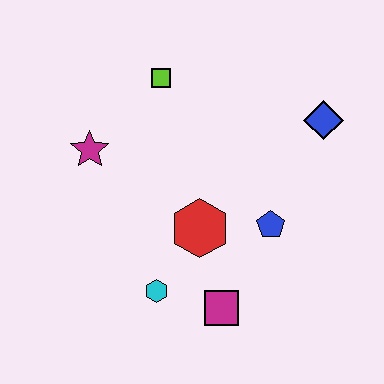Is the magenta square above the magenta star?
No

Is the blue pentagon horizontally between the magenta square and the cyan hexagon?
No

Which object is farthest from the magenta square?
The lime square is farthest from the magenta square.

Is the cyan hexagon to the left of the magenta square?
Yes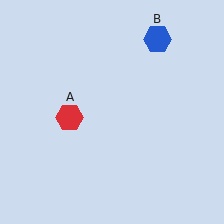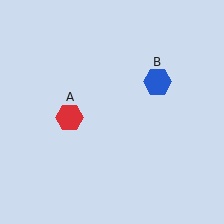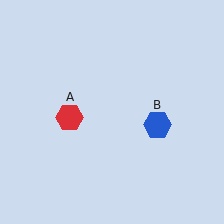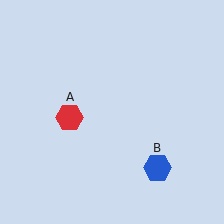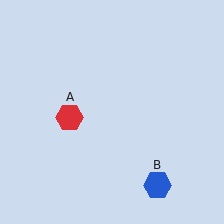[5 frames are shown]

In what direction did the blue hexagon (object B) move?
The blue hexagon (object B) moved down.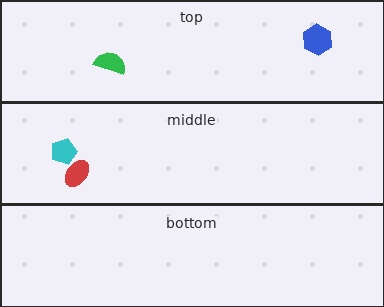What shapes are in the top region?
The green semicircle, the blue hexagon.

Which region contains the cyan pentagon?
The middle region.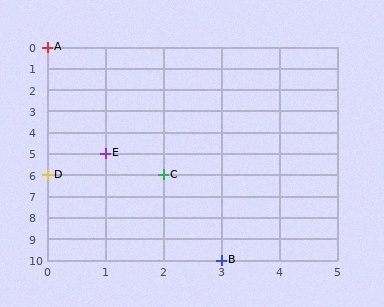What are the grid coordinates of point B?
Point B is at grid coordinates (3, 10).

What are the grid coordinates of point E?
Point E is at grid coordinates (1, 5).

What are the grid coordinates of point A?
Point A is at grid coordinates (0, 0).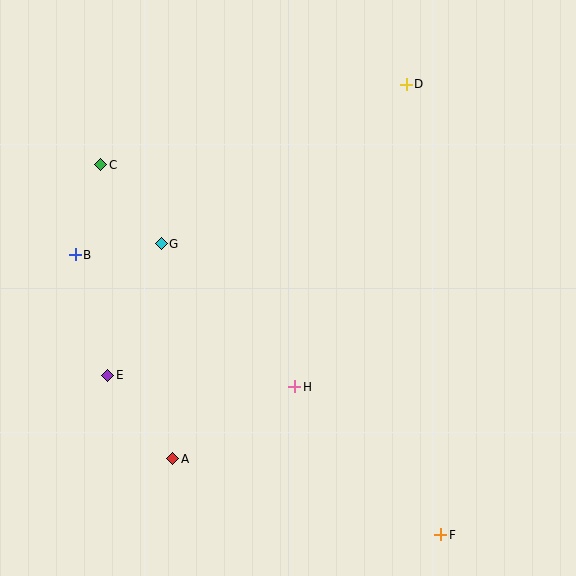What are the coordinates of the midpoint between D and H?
The midpoint between D and H is at (350, 236).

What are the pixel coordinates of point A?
Point A is at (173, 459).